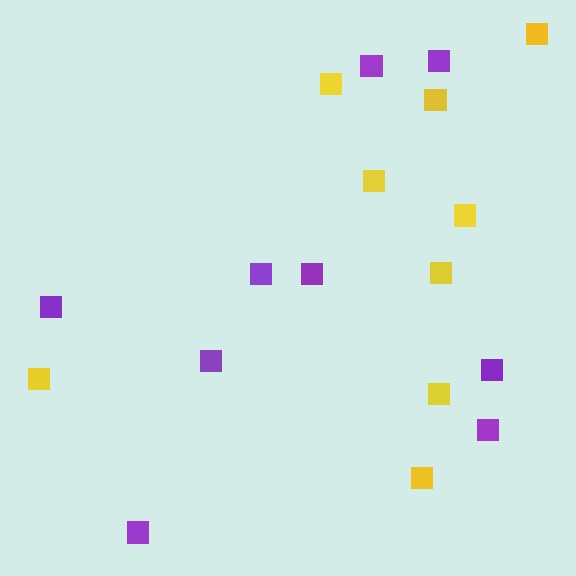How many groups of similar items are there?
There are 2 groups: one group of purple squares (9) and one group of yellow squares (9).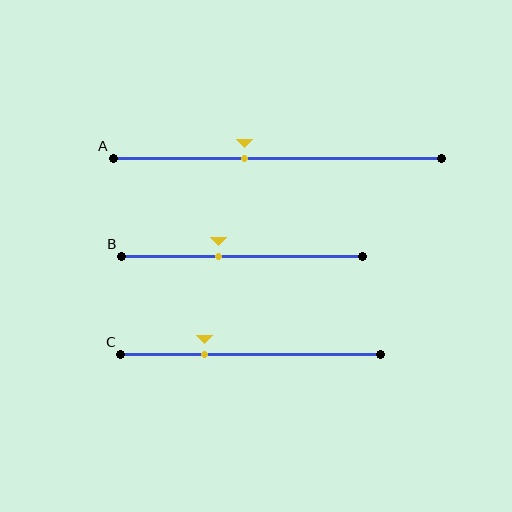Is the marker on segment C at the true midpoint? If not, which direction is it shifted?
No, the marker on segment C is shifted to the left by about 18% of the segment length.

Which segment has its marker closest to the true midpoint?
Segment B has its marker closest to the true midpoint.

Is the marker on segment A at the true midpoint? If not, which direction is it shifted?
No, the marker on segment A is shifted to the left by about 10% of the segment length.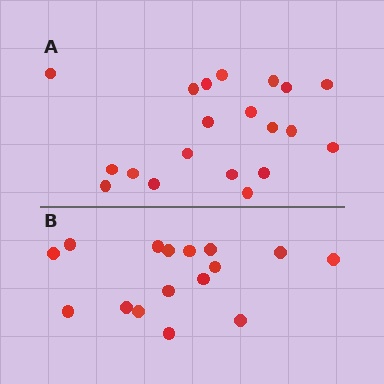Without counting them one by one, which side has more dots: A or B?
Region A (the top region) has more dots.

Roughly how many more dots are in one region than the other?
Region A has about 4 more dots than region B.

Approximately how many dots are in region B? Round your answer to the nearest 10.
About 20 dots. (The exact count is 16, which rounds to 20.)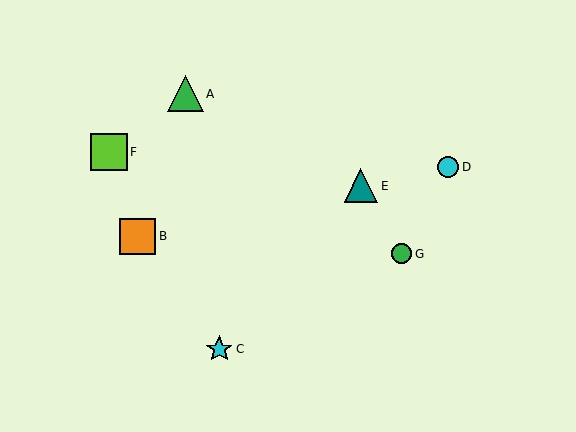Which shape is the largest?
The lime square (labeled F) is the largest.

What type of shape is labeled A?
Shape A is a green triangle.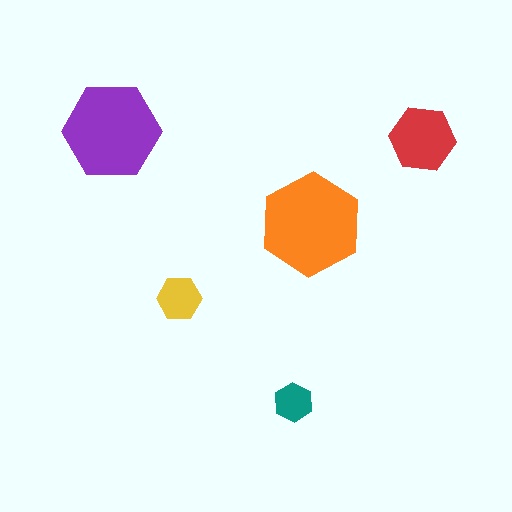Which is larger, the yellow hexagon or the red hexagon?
The red one.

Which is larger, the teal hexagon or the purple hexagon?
The purple one.